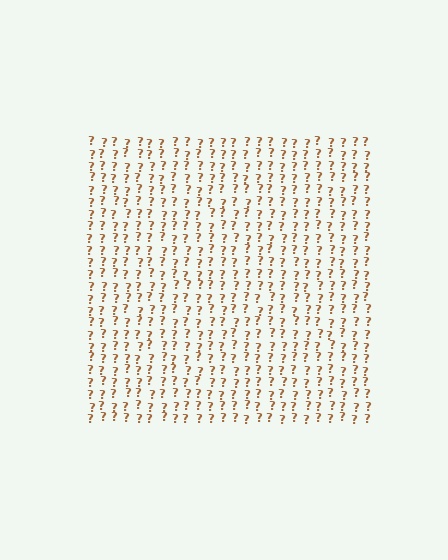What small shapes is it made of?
It is made of small question marks.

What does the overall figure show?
The overall figure shows a square.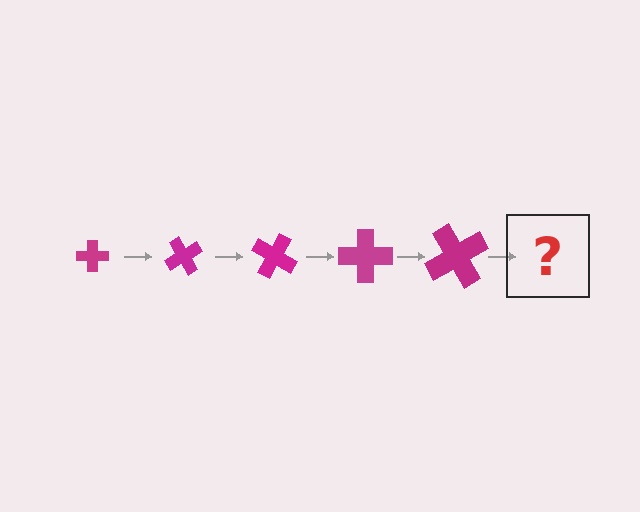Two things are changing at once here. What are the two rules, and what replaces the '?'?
The two rules are that the cross grows larger each step and it rotates 60 degrees each step. The '?' should be a cross, larger than the previous one and rotated 300 degrees from the start.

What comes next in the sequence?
The next element should be a cross, larger than the previous one and rotated 300 degrees from the start.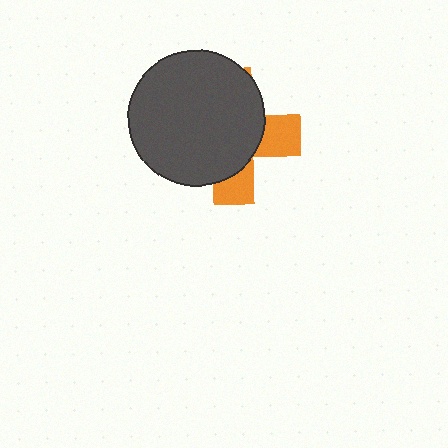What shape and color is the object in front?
The object in front is a dark gray circle.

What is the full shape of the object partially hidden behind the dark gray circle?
The partially hidden object is an orange cross.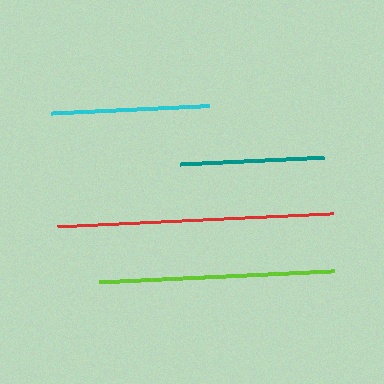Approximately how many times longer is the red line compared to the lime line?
The red line is approximately 1.2 times the length of the lime line.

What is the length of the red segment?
The red segment is approximately 276 pixels long.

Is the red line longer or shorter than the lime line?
The red line is longer than the lime line.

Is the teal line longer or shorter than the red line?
The red line is longer than the teal line.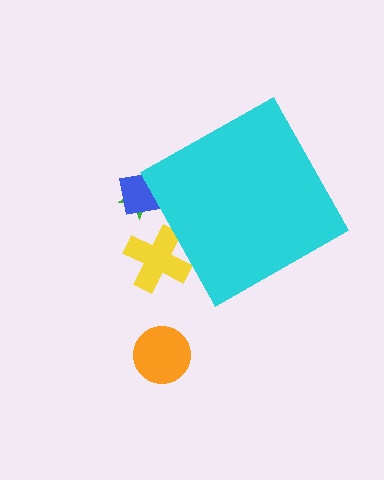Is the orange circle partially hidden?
No, the orange circle is fully visible.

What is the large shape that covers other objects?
A cyan diamond.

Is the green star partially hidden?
Yes, the green star is partially hidden behind the cyan diamond.